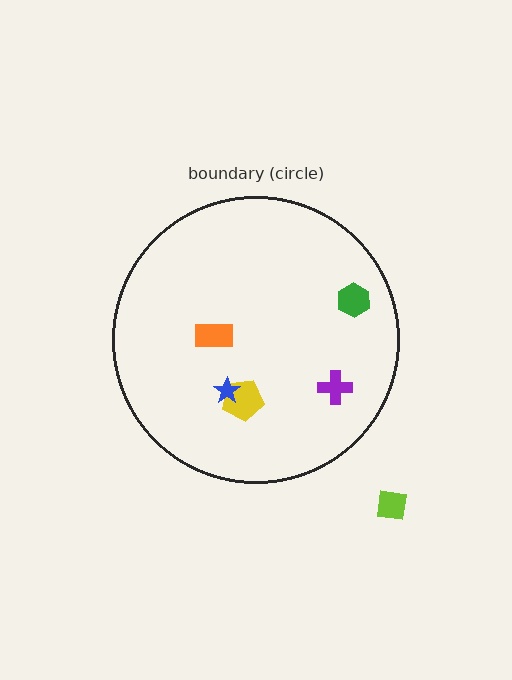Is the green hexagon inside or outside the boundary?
Inside.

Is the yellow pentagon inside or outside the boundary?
Inside.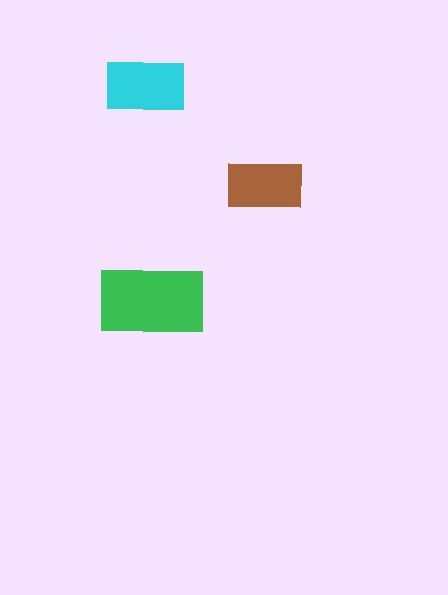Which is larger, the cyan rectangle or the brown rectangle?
The cyan one.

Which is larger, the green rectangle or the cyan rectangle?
The green one.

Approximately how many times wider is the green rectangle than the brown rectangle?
About 1.5 times wider.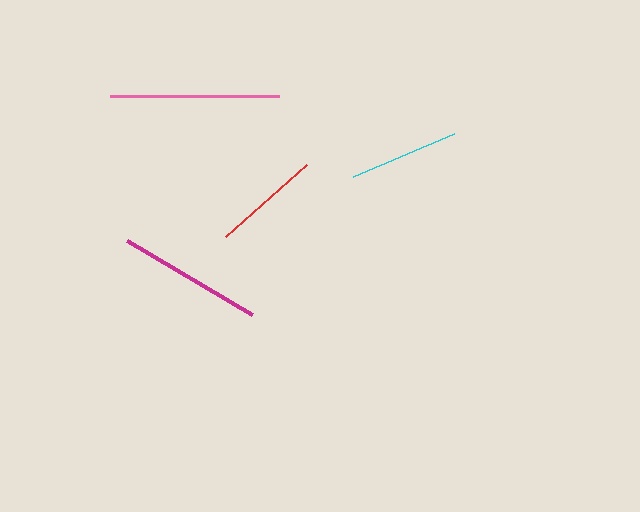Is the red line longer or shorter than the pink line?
The pink line is longer than the red line.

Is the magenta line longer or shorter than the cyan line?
The magenta line is longer than the cyan line.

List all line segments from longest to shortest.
From longest to shortest: pink, magenta, cyan, red.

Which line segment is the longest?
The pink line is the longest at approximately 169 pixels.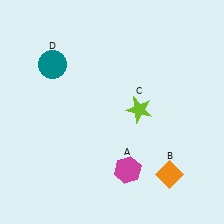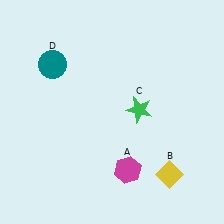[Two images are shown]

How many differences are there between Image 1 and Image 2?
There are 2 differences between the two images.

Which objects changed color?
B changed from orange to yellow. C changed from lime to green.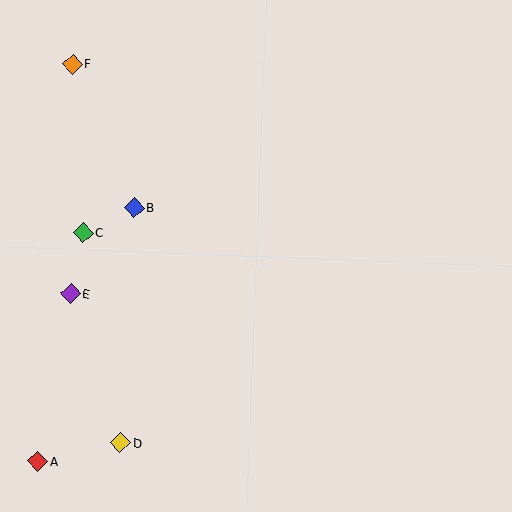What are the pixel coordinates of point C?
Point C is at (83, 233).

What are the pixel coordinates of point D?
Point D is at (120, 443).